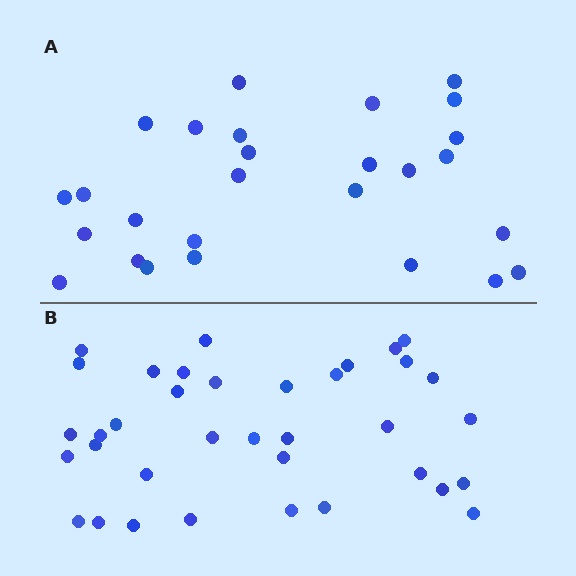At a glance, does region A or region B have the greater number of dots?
Region B (the bottom region) has more dots.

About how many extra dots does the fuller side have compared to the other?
Region B has roughly 8 or so more dots than region A.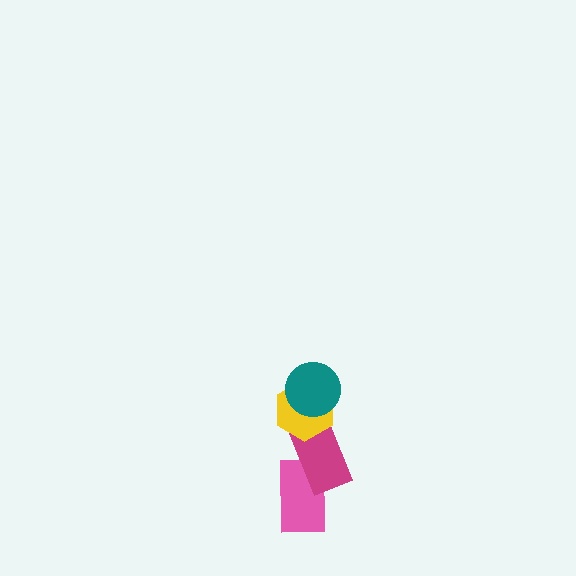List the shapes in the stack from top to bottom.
From top to bottom: the teal circle, the yellow hexagon, the magenta rectangle, the pink rectangle.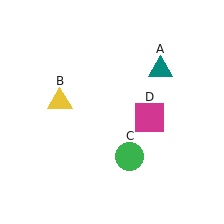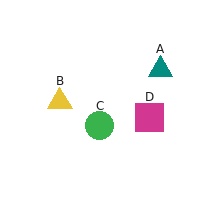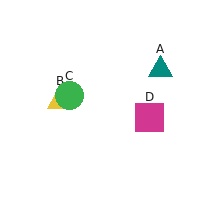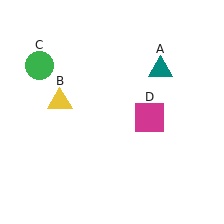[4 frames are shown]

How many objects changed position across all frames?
1 object changed position: green circle (object C).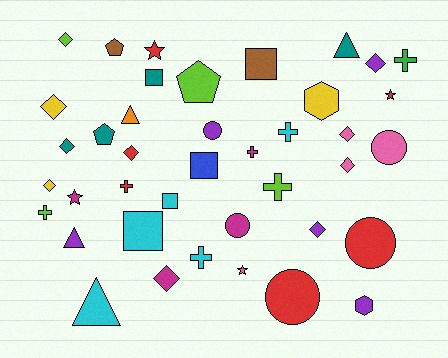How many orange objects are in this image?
There is 1 orange object.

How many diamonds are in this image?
There are 10 diamonds.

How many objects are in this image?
There are 40 objects.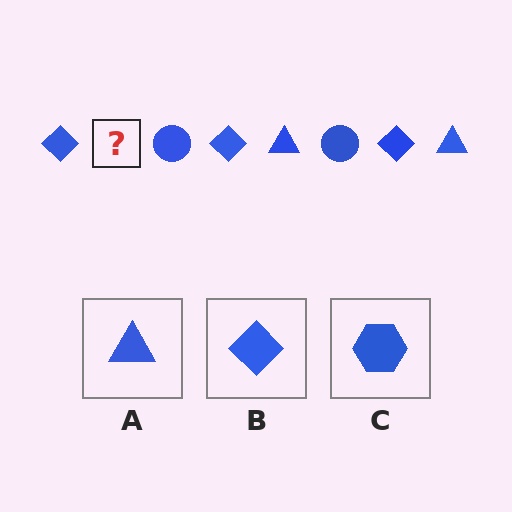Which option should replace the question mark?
Option A.